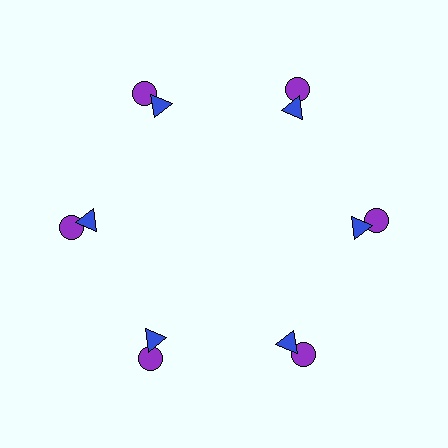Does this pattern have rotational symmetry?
Yes, this pattern has 6-fold rotational symmetry. It looks the same after rotating 60 degrees around the center.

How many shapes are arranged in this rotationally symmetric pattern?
There are 12 shapes, arranged in 6 groups of 2.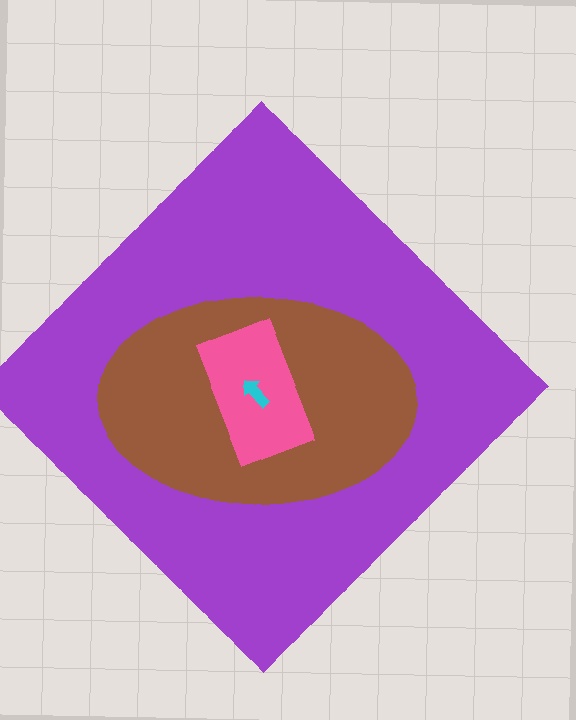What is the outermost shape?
The purple diamond.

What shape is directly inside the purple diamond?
The brown ellipse.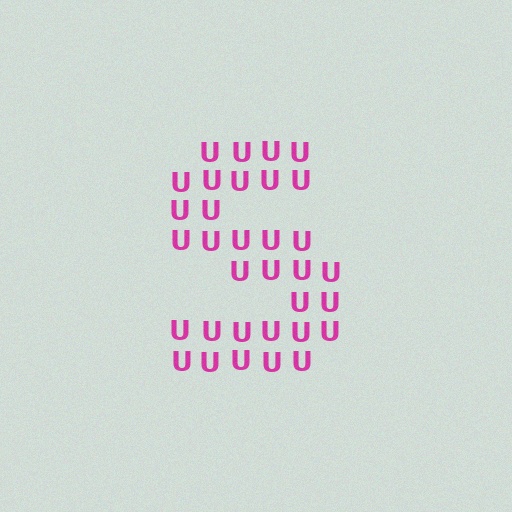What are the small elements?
The small elements are letter U's.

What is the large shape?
The large shape is the letter S.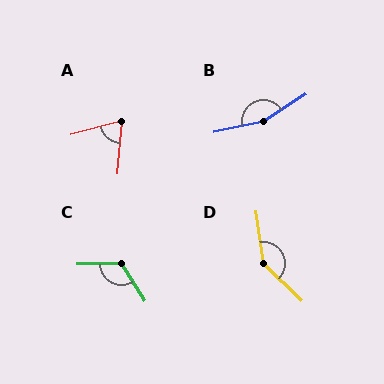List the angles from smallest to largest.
A (70°), C (121°), D (143°), B (158°).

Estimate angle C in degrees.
Approximately 121 degrees.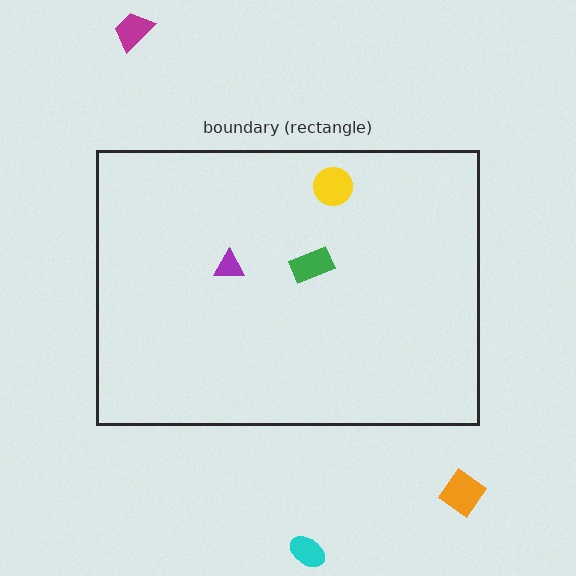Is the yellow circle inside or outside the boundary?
Inside.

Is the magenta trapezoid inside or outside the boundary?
Outside.